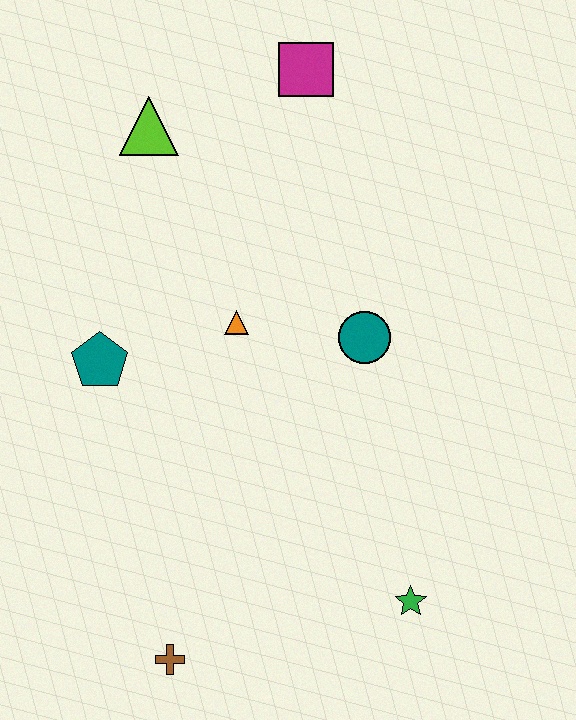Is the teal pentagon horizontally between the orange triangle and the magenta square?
No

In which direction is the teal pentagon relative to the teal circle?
The teal pentagon is to the left of the teal circle.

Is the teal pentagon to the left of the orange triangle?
Yes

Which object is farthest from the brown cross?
The magenta square is farthest from the brown cross.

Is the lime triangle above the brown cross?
Yes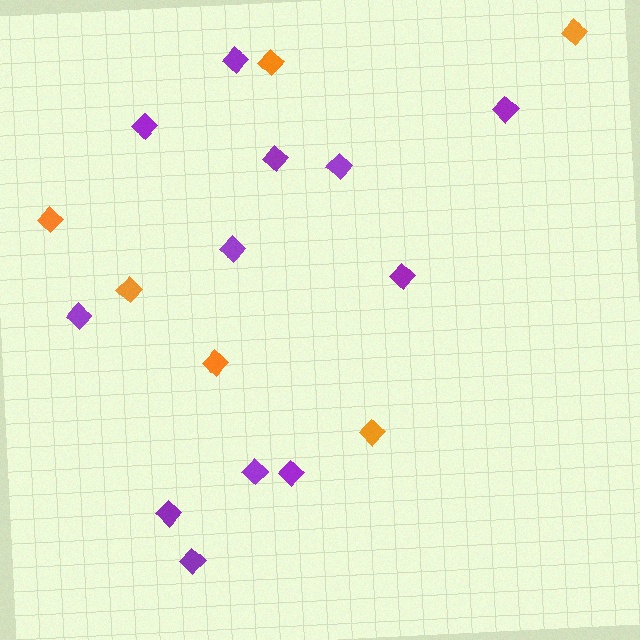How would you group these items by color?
There are 2 groups: one group of orange diamonds (6) and one group of purple diamonds (12).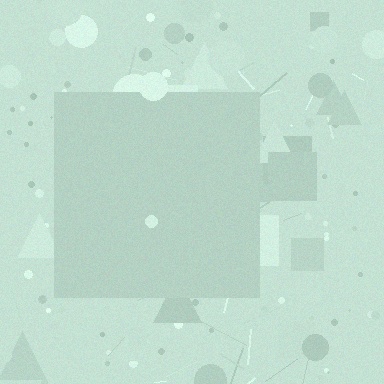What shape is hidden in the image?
A square is hidden in the image.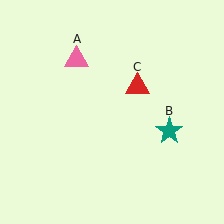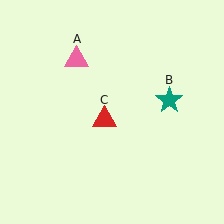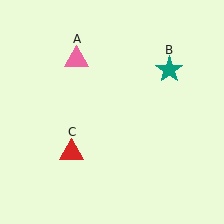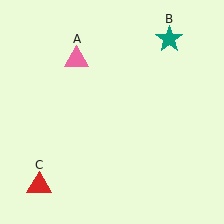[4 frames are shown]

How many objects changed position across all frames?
2 objects changed position: teal star (object B), red triangle (object C).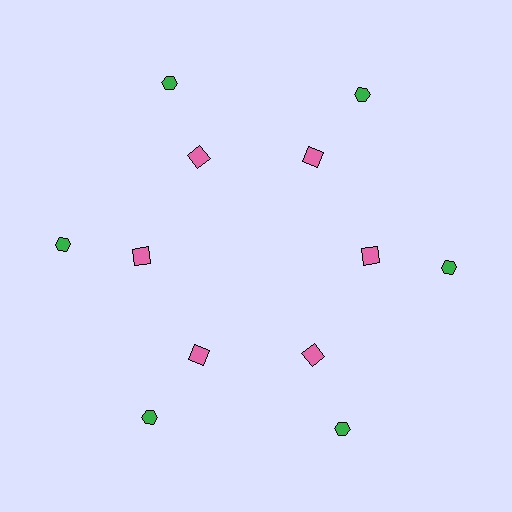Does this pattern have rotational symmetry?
Yes, this pattern has 6-fold rotational symmetry. It looks the same after rotating 60 degrees around the center.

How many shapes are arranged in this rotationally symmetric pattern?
There are 12 shapes, arranged in 6 groups of 2.